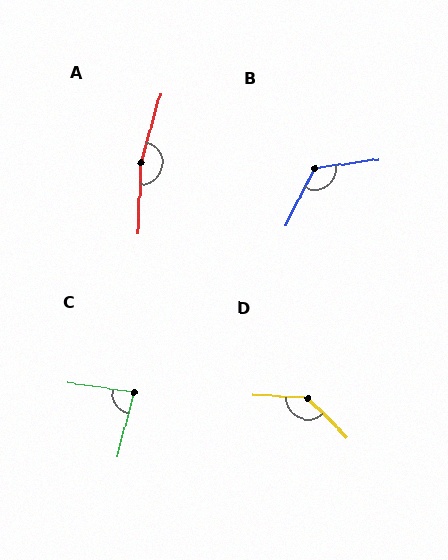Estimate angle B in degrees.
Approximately 125 degrees.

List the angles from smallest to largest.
C (82°), B (125°), D (138°), A (166°).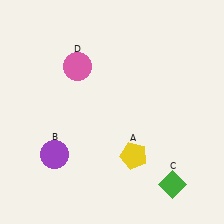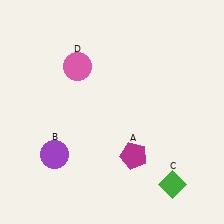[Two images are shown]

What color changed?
The pentagon (A) changed from yellow in Image 1 to magenta in Image 2.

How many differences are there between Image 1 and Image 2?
There is 1 difference between the two images.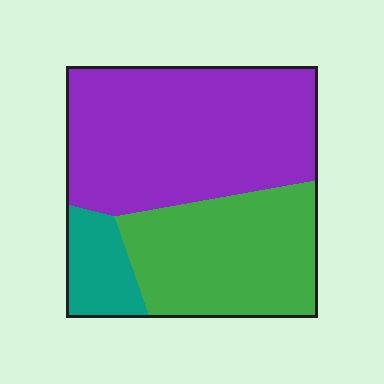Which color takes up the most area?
Purple, at roughly 55%.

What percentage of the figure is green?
Green covers around 35% of the figure.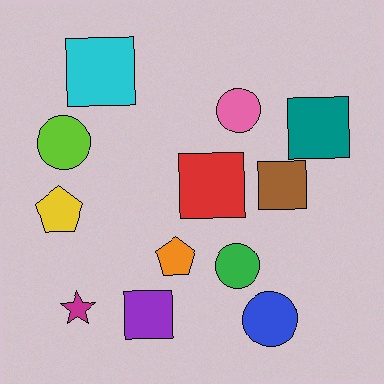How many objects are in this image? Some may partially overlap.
There are 12 objects.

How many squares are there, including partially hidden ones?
There are 5 squares.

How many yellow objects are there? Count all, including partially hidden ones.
There is 1 yellow object.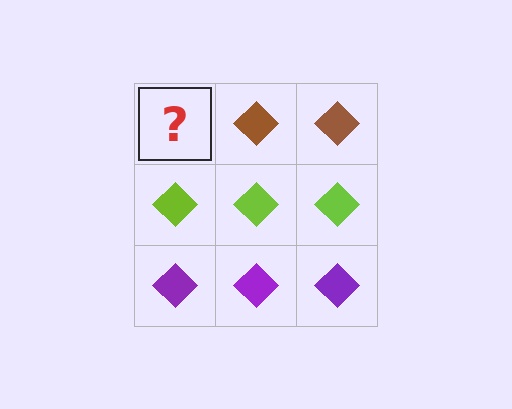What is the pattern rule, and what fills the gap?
The rule is that each row has a consistent color. The gap should be filled with a brown diamond.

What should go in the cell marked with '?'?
The missing cell should contain a brown diamond.